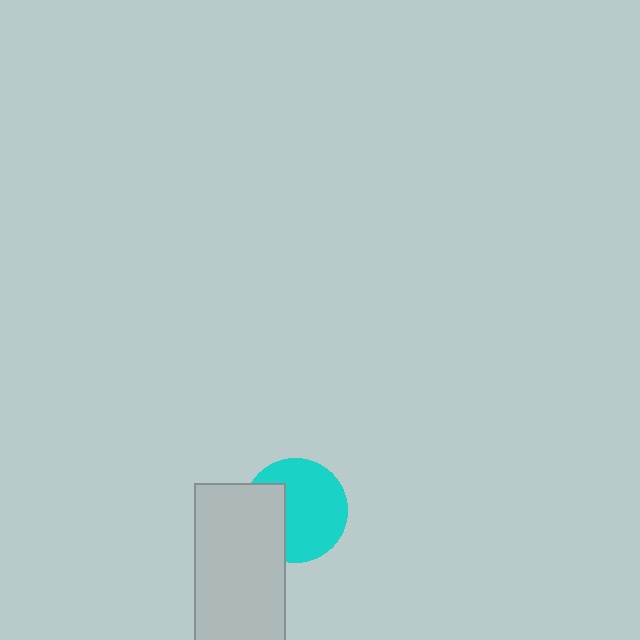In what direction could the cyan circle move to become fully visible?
The cyan circle could move right. That would shift it out from behind the light gray rectangle entirely.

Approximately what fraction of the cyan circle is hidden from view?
Roughly 31% of the cyan circle is hidden behind the light gray rectangle.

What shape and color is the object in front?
The object in front is a light gray rectangle.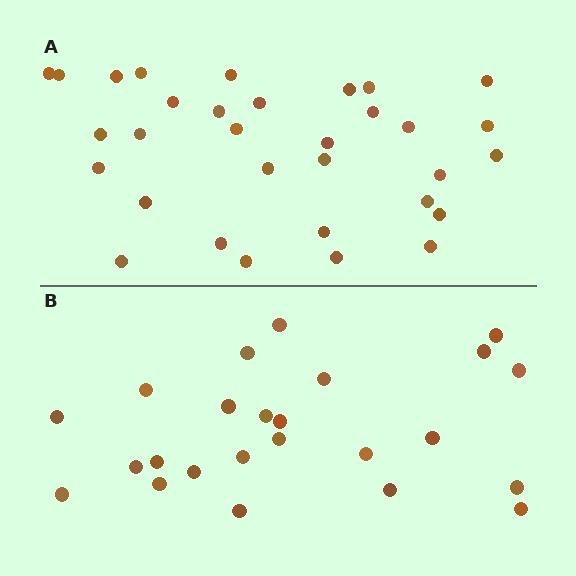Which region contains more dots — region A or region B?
Region A (the top region) has more dots.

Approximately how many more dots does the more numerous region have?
Region A has roughly 8 or so more dots than region B.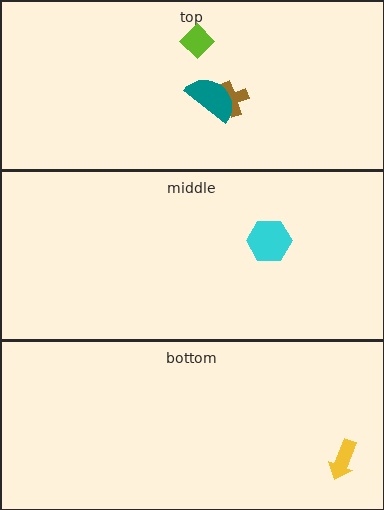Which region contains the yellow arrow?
The bottom region.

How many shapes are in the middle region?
1.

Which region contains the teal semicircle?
The top region.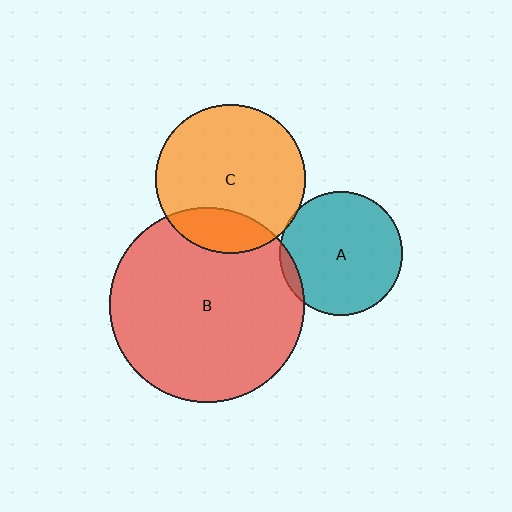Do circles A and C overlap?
Yes.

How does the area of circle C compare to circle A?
Approximately 1.5 times.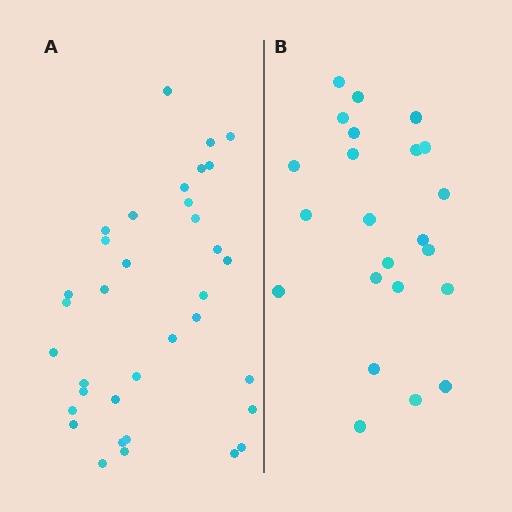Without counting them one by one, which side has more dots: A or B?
Region A (the left region) has more dots.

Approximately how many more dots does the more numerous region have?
Region A has roughly 12 or so more dots than region B.